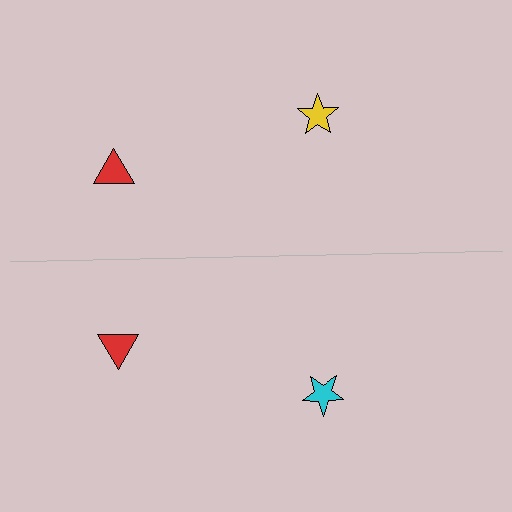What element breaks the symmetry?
The cyan star on the bottom side breaks the symmetry — its mirror counterpart is yellow.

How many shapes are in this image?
There are 4 shapes in this image.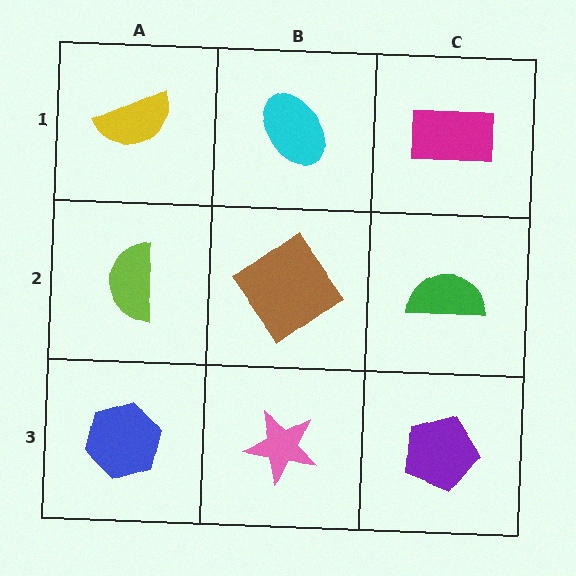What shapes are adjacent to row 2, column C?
A magenta rectangle (row 1, column C), a purple pentagon (row 3, column C), a brown diamond (row 2, column B).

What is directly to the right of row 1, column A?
A cyan ellipse.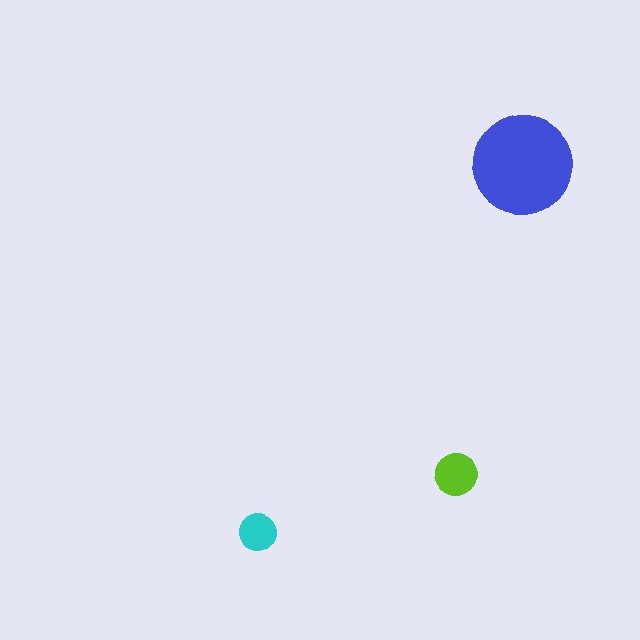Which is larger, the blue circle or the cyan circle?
The blue one.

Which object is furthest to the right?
The blue circle is rightmost.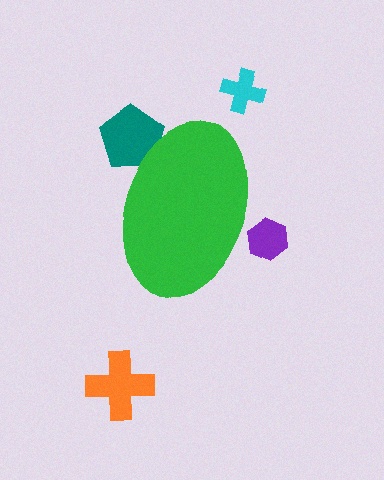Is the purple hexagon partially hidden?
Yes, the purple hexagon is partially hidden behind the green ellipse.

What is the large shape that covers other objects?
A green ellipse.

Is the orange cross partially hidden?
No, the orange cross is fully visible.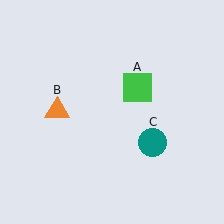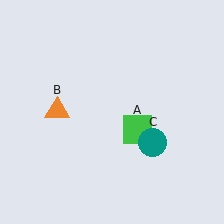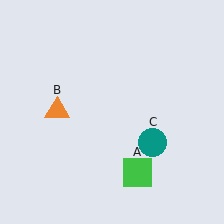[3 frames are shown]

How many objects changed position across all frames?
1 object changed position: green square (object A).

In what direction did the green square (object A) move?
The green square (object A) moved down.